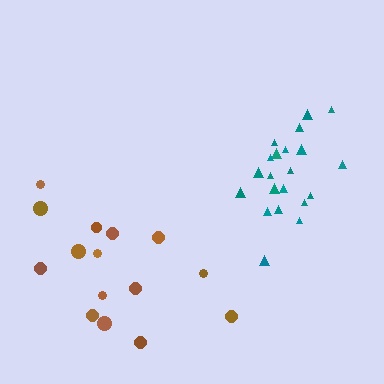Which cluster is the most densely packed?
Teal.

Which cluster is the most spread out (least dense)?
Brown.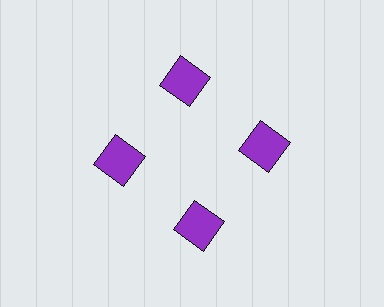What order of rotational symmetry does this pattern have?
This pattern has 4-fold rotational symmetry.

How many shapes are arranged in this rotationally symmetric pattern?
There are 4 shapes, arranged in 4 groups of 1.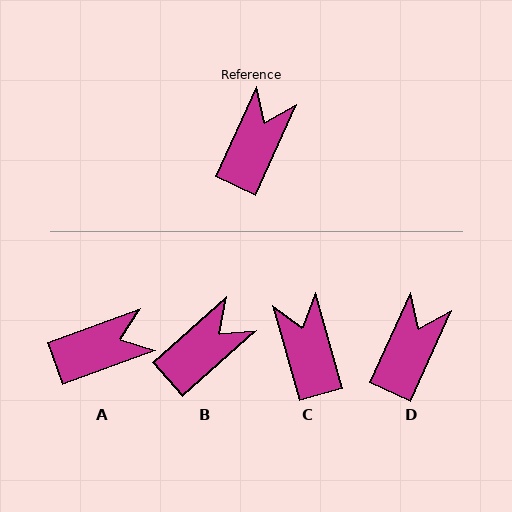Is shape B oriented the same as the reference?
No, it is off by about 24 degrees.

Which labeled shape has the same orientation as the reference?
D.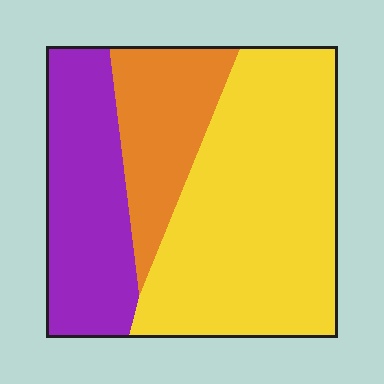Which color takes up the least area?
Orange, at roughly 20%.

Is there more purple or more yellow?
Yellow.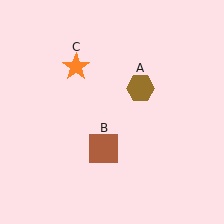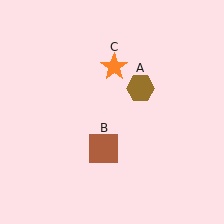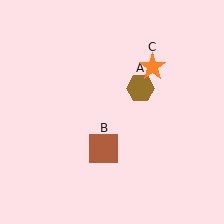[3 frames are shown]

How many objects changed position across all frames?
1 object changed position: orange star (object C).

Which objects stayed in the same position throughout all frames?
Brown hexagon (object A) and brown square (object B) remained stationary.